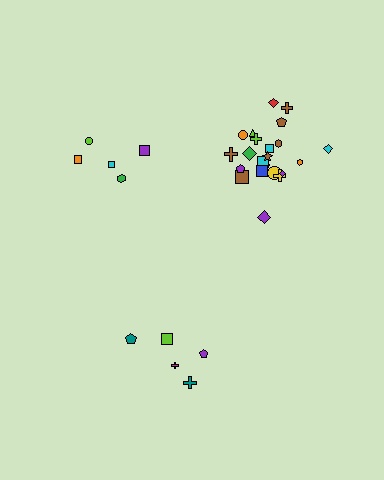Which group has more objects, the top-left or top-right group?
The top-right group.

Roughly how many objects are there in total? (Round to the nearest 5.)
Roughly 30 objects in total.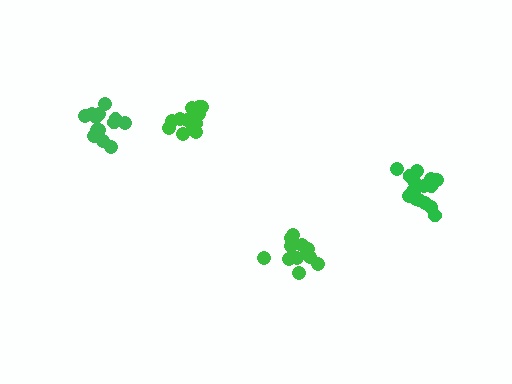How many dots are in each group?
Group 1: 13 dots, Group 2: 13 dots, Group 3: 17 dots, Group 4: 13 dots (56 total).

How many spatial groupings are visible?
There are 4 spatial groupings.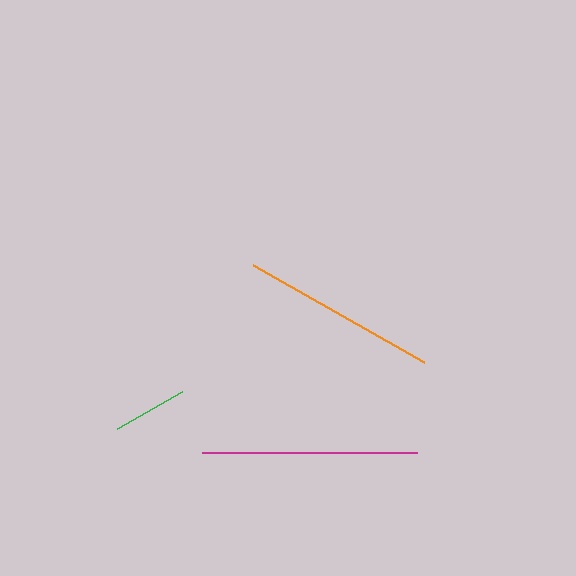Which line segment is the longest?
The magenta line is the longest at approximately 216 pixels.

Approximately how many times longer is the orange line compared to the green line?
The orange line is approximately 2.6 times the length of the green line.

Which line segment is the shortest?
The green line is the shortest at approximately 74 pixels.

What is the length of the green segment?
The green segment is approximately 74 pixels long.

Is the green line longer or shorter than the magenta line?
The magenta line is longer than the green line.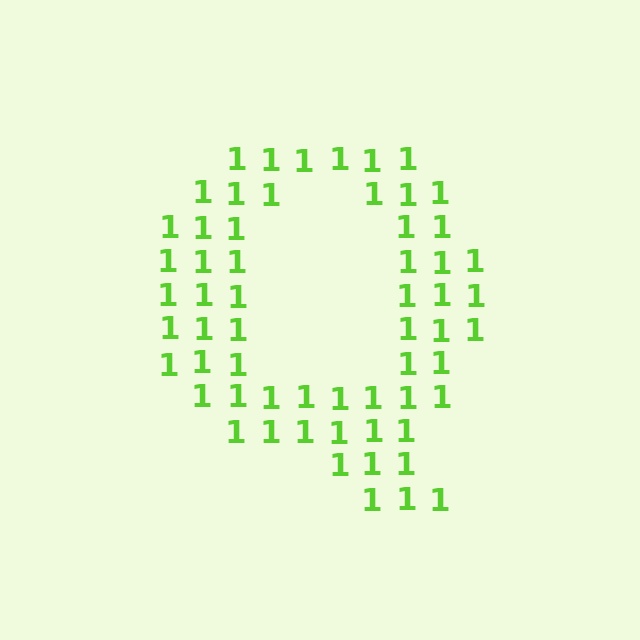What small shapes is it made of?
It is made of small digit 1's.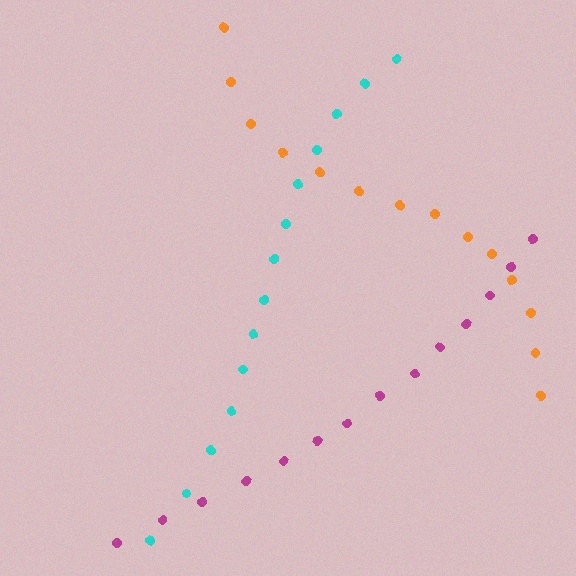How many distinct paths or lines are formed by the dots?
There are 3 distinct paths.